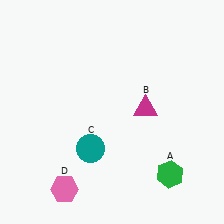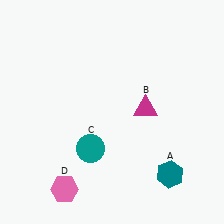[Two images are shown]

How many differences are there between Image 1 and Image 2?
There is 1 difference between the two images.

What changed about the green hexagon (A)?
In Image 1, A is green. In Image 2, it changed to teal.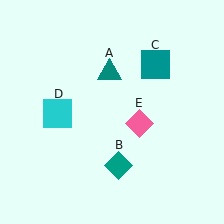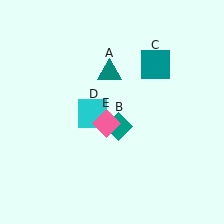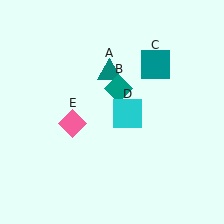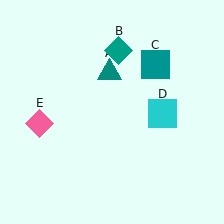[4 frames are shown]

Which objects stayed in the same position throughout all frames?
Teal triangle (object A) and teal square (object C) remained stationary.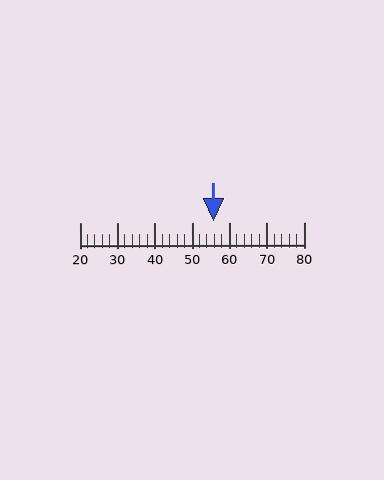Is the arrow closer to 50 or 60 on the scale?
The arrow is closer to 60.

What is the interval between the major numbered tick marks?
The major tick marks are spaced 10 units apart.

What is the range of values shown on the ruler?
The ruler shows values from 20 to 80.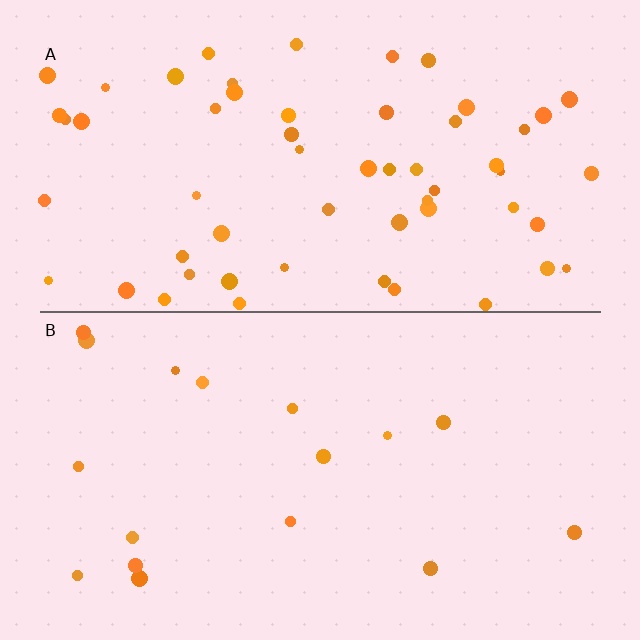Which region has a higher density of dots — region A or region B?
A (the top).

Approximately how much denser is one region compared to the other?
Approximately 3.4× — region A over region B.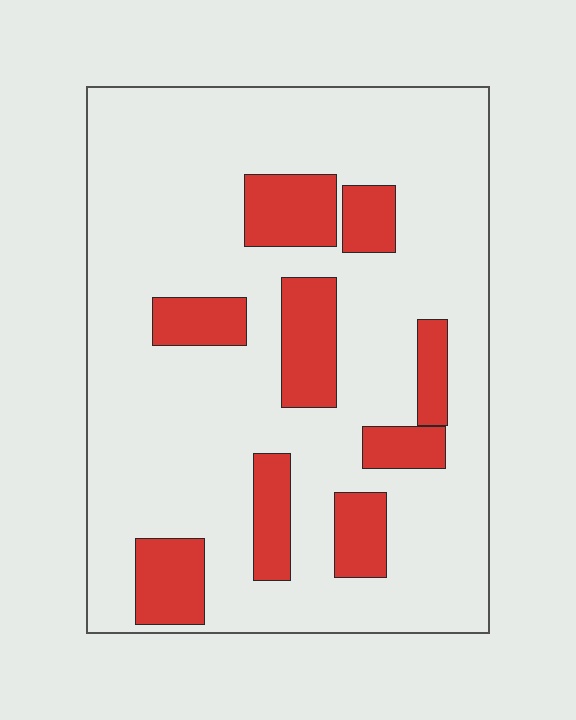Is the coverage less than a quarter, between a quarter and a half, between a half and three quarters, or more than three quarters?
Less than a quarter.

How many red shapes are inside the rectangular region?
9.